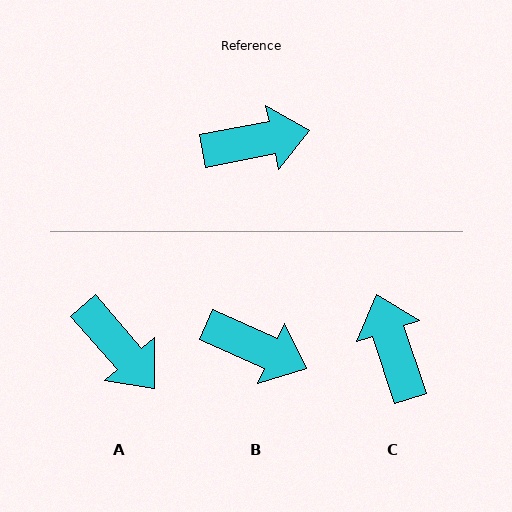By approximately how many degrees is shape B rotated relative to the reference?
Approximately 35 degrees clockwise.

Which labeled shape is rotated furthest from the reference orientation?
C, about 97 degrees away.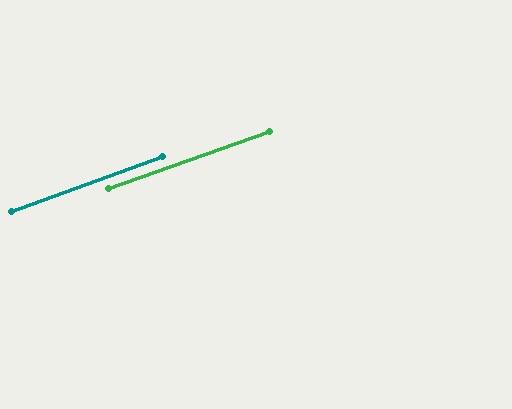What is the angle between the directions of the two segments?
Approximately 0 degrees.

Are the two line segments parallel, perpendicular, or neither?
Parallel — their directions differ by only 0.5°.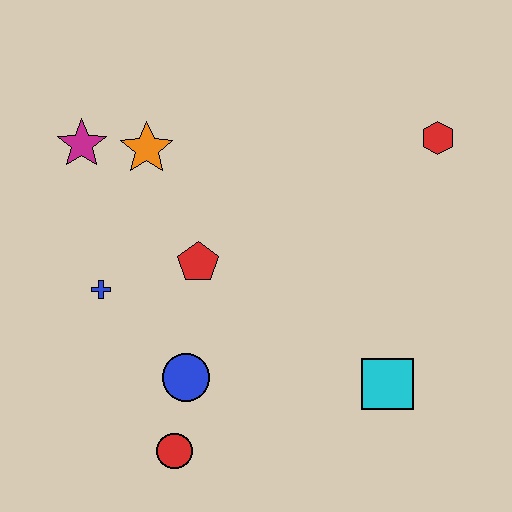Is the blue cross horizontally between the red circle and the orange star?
No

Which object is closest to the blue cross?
The red pentagon is closest to the blue cross.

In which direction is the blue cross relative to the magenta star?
The blue cross is below the magenta star.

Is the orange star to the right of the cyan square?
No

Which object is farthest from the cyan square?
The magenta star is farthest from the cyan square.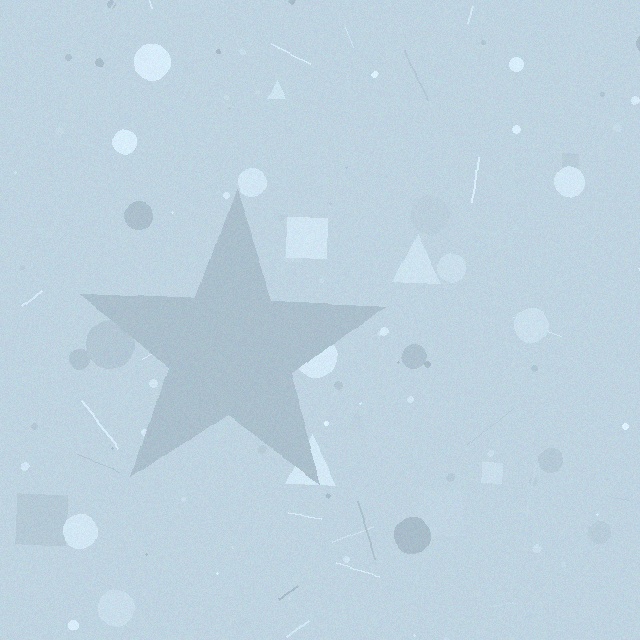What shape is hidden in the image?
A star is hidden in the image.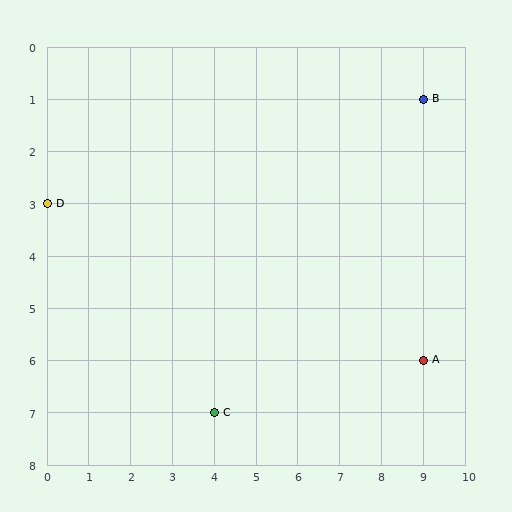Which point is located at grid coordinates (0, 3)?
Point D is at (0, 3).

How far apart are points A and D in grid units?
Points A and D are 9 columns and 3 rows apart (about 9.5 grid units diagonally).